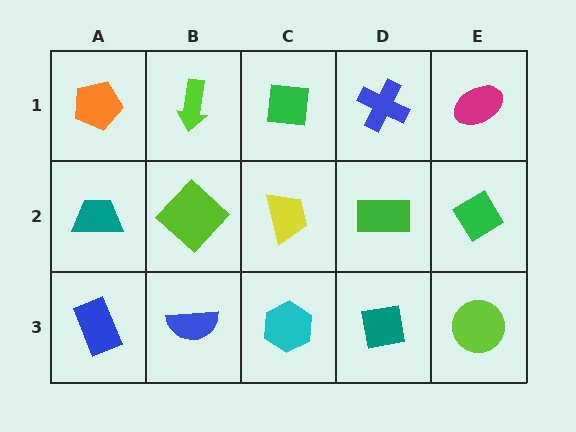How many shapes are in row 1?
5 shapes.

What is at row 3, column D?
A teal square.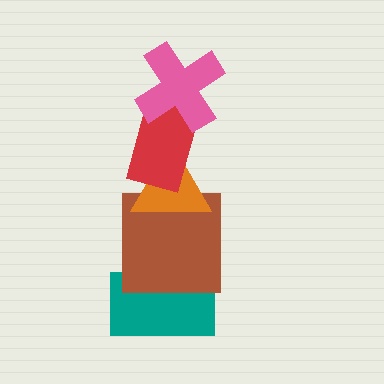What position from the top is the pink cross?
The pink cross is 1st from the top.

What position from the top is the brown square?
The brown square is 4th from the top.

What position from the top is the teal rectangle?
The teal rectangle is 5th from the top.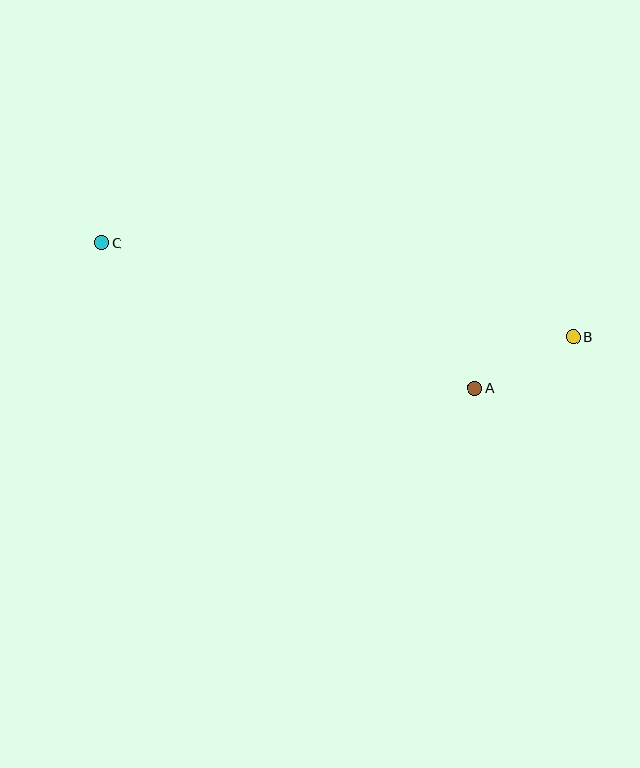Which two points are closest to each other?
Points A and B are closest to each other.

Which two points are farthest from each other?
Points B and C are farthest from each other.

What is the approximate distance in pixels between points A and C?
The distance between A and C is approximately 400 pixels.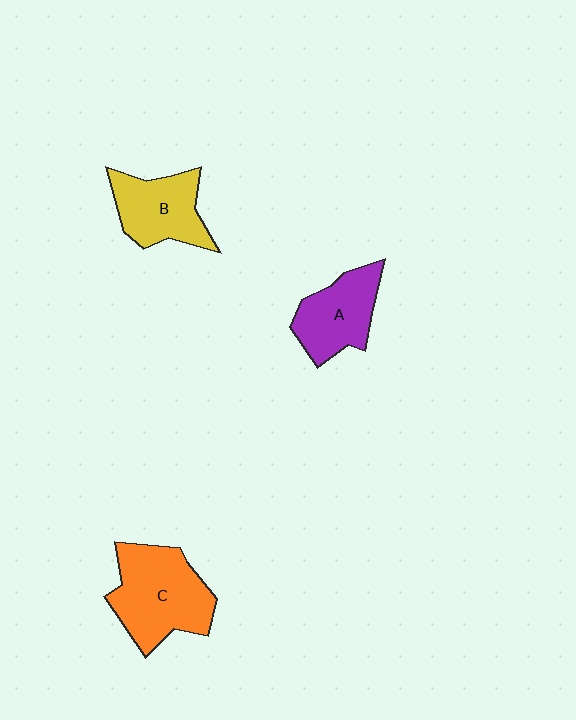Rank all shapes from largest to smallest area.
From largest to smallest: C (orange), B (yellow), A (purple).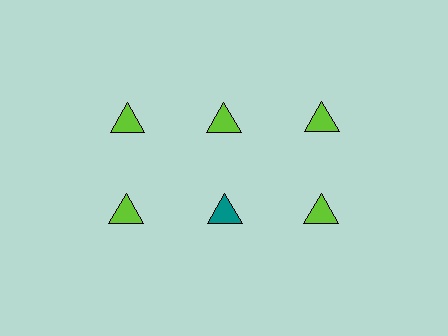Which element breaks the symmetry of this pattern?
The teal triangle in the second row, second from left column breaks the symmetry. All other shapes are lime triangles.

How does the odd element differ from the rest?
It has a different color: teal instead of lime.